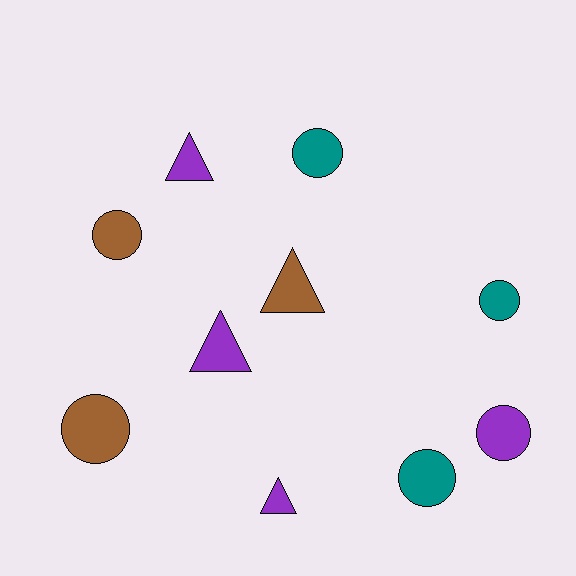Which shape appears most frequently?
Circle, with 6 objects.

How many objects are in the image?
There are 10 objects.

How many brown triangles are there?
There is 1 brown triangle.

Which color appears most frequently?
Purple, with 4 objects.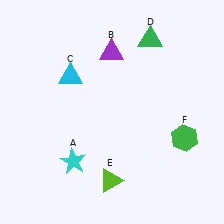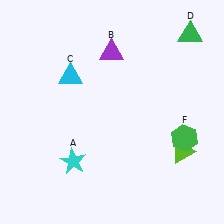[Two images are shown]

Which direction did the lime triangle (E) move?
The lime triangle (E) moved right.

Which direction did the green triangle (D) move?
The green triangle (D) moved right.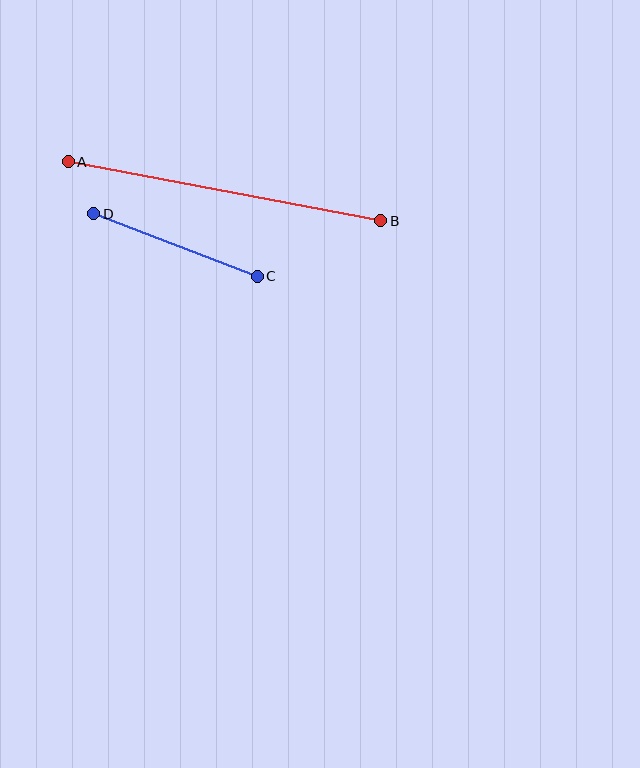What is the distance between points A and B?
The distance is approximately 318 pixels.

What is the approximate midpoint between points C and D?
The midpoint is at approximately (176, 245) pixels.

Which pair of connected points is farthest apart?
Points A and B are farthest apart.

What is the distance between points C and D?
The distance is approximately 175 pixels.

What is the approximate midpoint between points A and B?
The midpoint is at approximately (225, 191) pixels.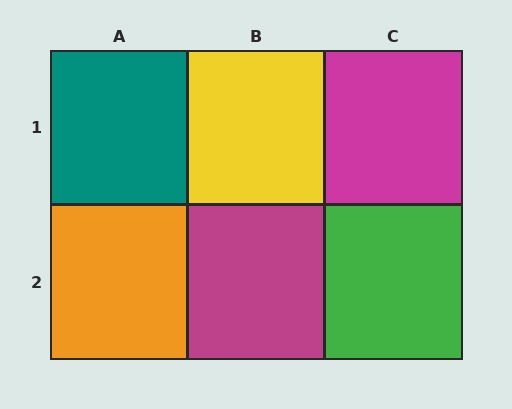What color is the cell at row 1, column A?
Teal.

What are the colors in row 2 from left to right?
Orange, magenta, green.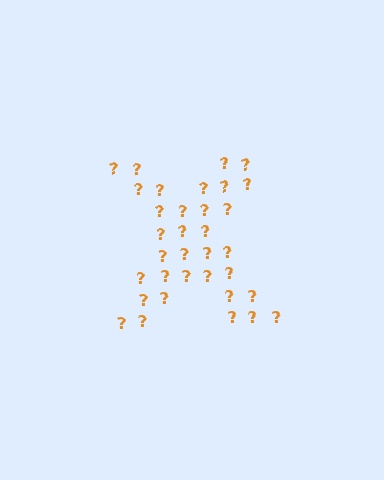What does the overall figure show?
The overall figure shows the letter X.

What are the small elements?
The small elements are question marks.